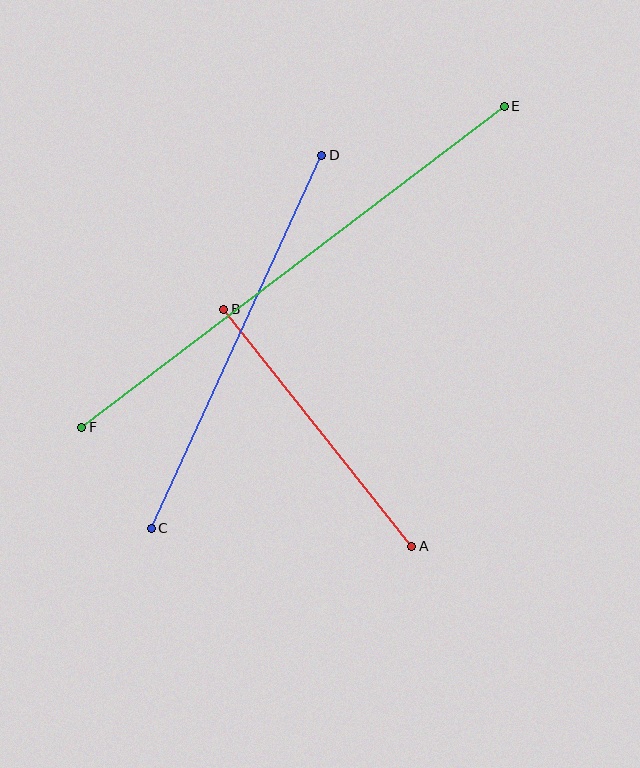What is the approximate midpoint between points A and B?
The midpoint is at approximately (318, 428) pixels.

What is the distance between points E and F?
The distance is approximately 531 pixels.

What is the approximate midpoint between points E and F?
The midpoint is at approximately (293, 267) pixels.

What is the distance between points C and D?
The distance is approximately 410 pixels.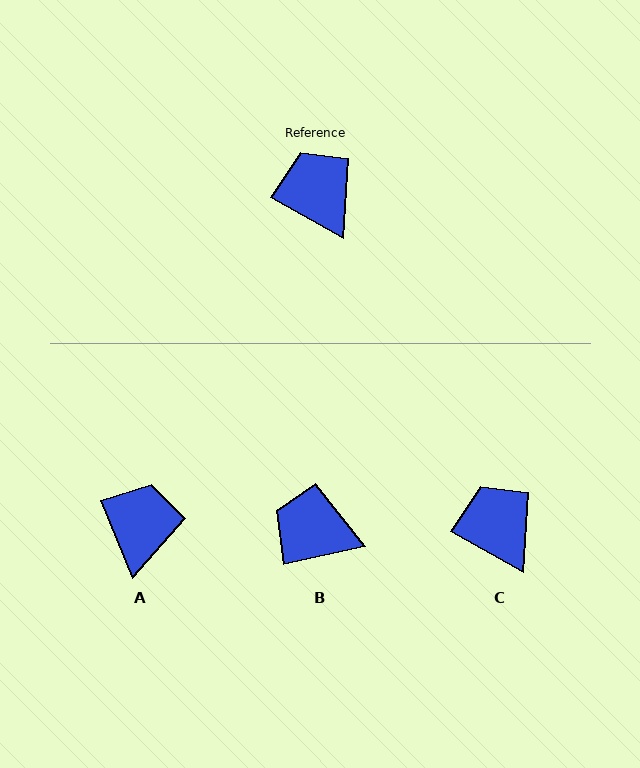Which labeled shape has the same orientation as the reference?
C.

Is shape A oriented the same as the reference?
No, it is off by about 38 degrees.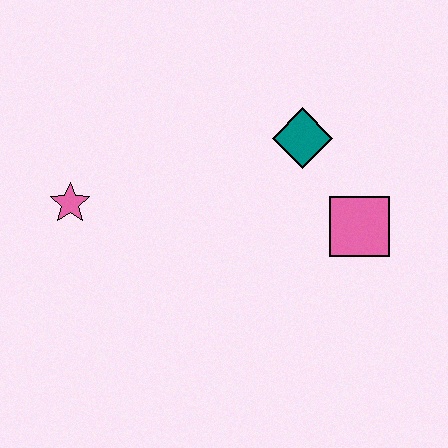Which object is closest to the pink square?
The teal diamond is closest to the pink square.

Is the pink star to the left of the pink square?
Yes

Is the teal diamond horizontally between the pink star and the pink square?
Yes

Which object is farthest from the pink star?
The pink square is farthest from the pink star.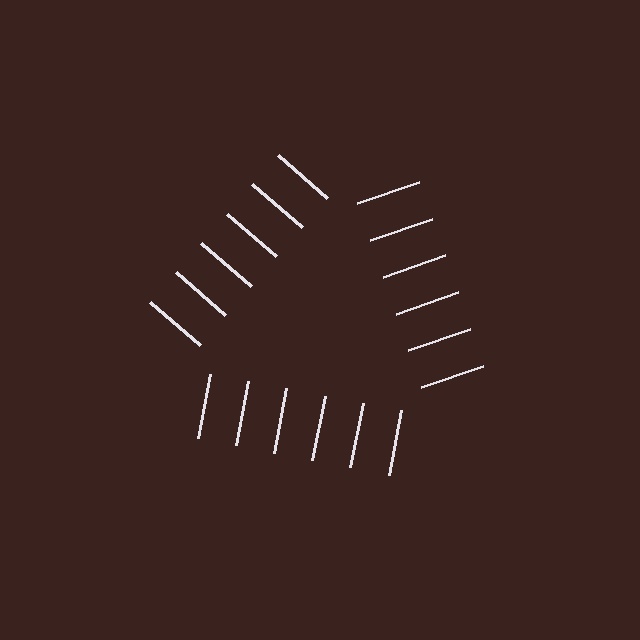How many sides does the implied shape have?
3 sides — the line-ends trace a triangle.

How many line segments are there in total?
18 — 6 along each of the 3 edges.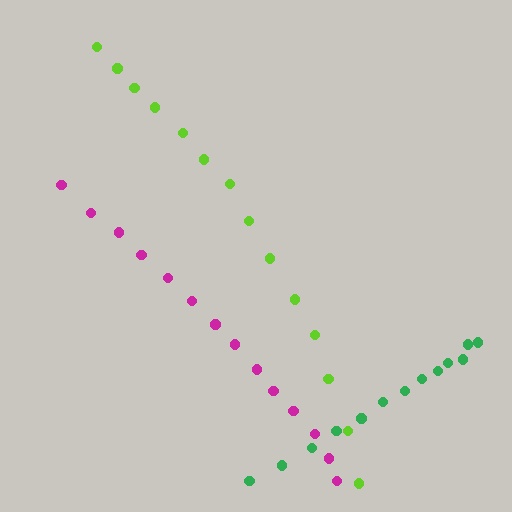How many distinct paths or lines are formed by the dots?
There are 3 distinct paths.